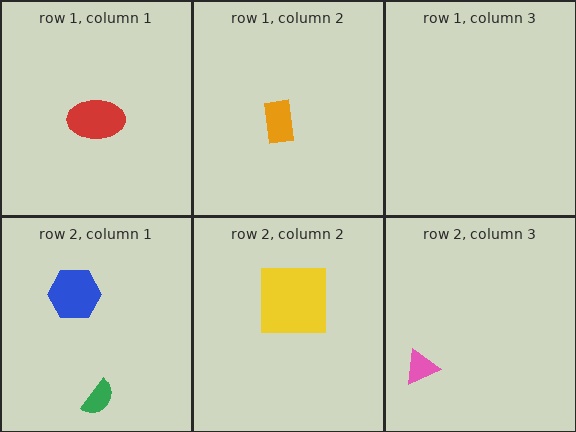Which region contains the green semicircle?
The row 2, column 1 region.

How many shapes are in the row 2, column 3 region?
1.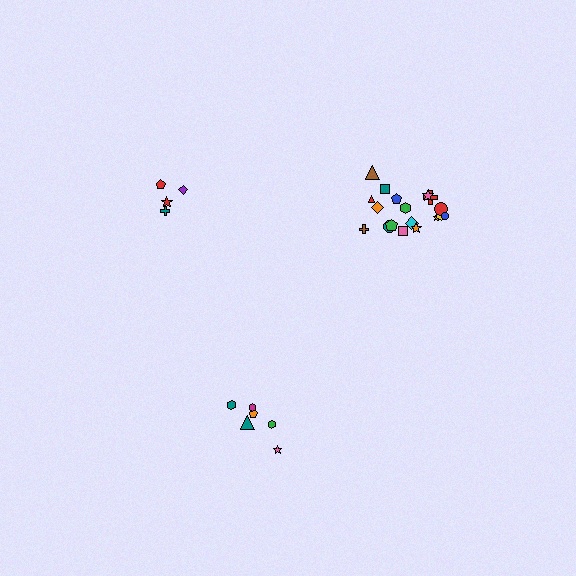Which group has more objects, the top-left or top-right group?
The top-right group.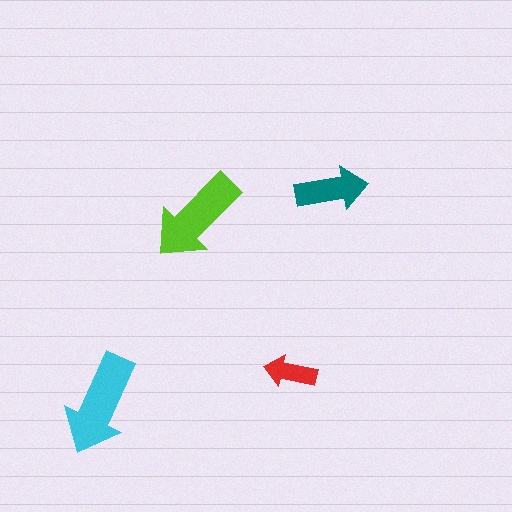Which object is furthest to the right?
The teal arrow is rightmost.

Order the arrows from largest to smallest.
the cyan one, the lime one, the teal one, the red one.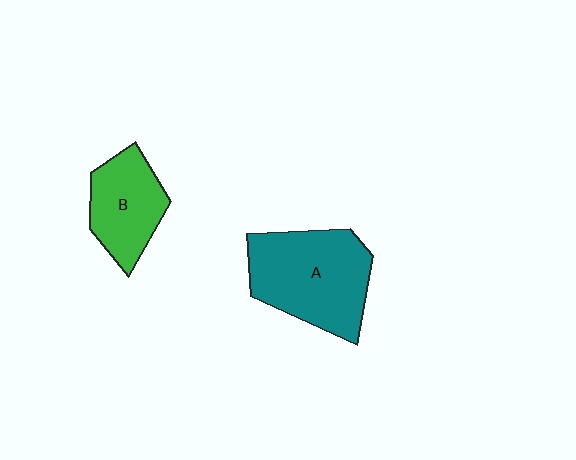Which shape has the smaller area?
Shape B (green).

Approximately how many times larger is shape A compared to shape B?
Approximately 1.6 times.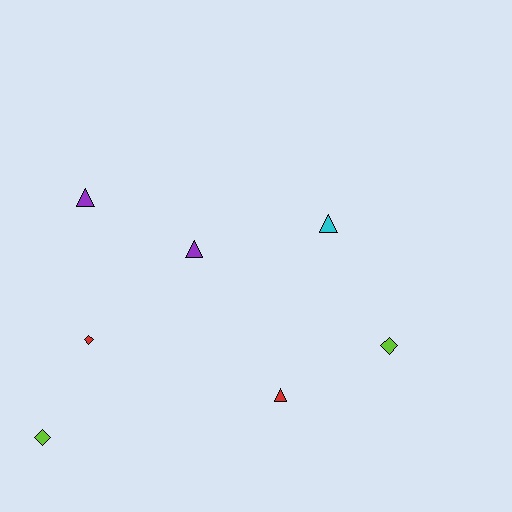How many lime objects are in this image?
There are 2 lime objects.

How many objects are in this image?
There are 7 objects.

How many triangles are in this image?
There are 4 triangles.